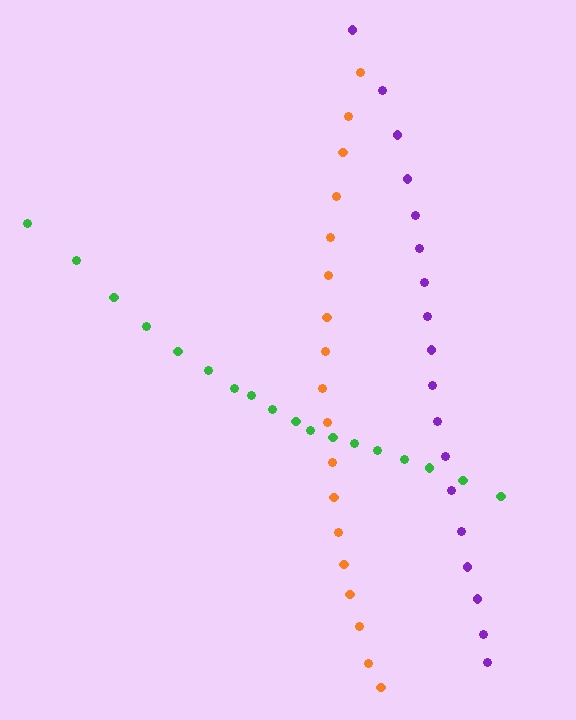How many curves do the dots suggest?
There are 3 distinct paths.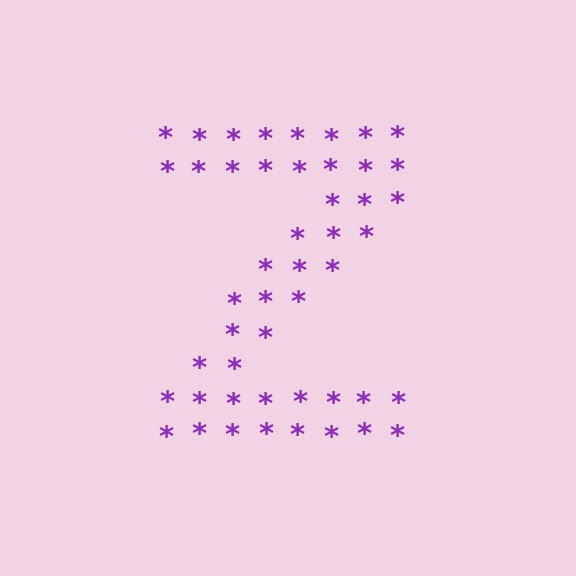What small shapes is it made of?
It is made of small asterisks.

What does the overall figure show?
The overall figure shows the letter Z.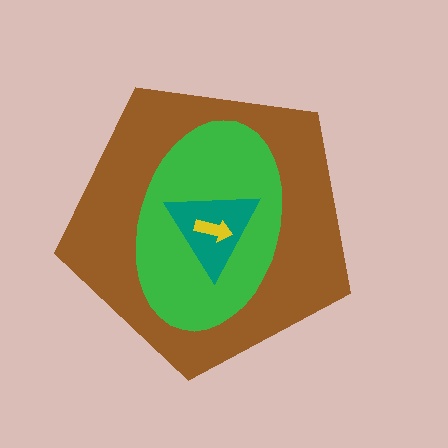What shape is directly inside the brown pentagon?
The green ellipse.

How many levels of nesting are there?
4.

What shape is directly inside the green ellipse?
The teal triangle.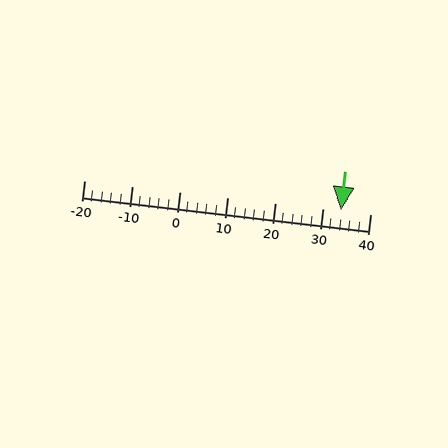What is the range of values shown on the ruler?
The ruler shows values from -20 to 40.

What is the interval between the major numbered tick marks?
The major tick marks are spaced 10 units apart.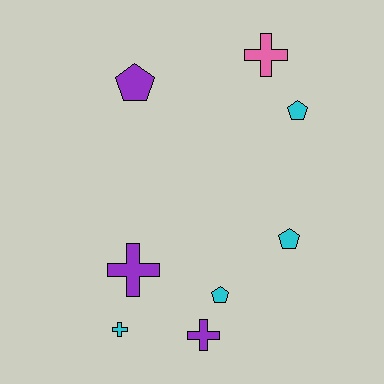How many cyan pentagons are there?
There are 3 cyan pentagons.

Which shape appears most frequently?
Pentagon, with 4 objects.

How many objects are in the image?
There are 8 objects.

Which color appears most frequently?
Cyan, with 4 objects.